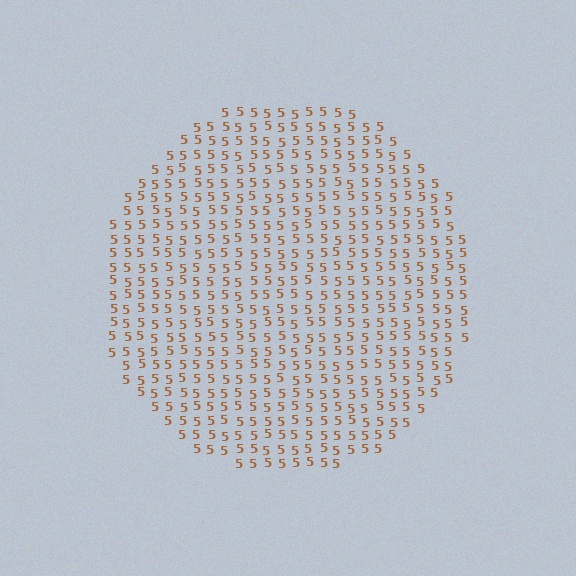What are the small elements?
The small elements are digit 5's.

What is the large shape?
The large shape is a circle.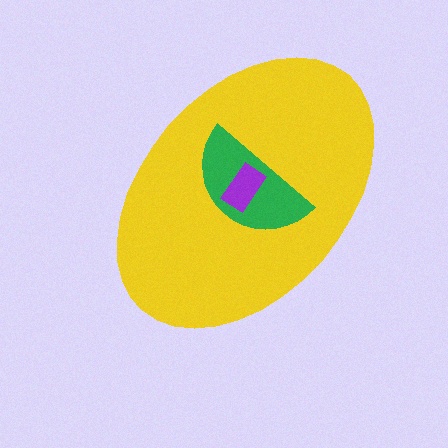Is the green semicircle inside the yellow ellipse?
Yes.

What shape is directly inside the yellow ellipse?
The green semicircle.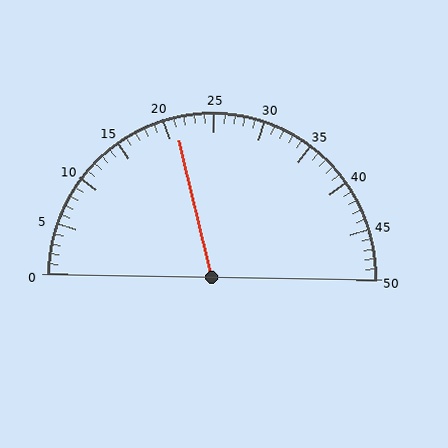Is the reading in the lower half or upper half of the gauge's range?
The reading is in the lower half of the range (0 to 50).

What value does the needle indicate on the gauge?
The needle indicates approximately 21.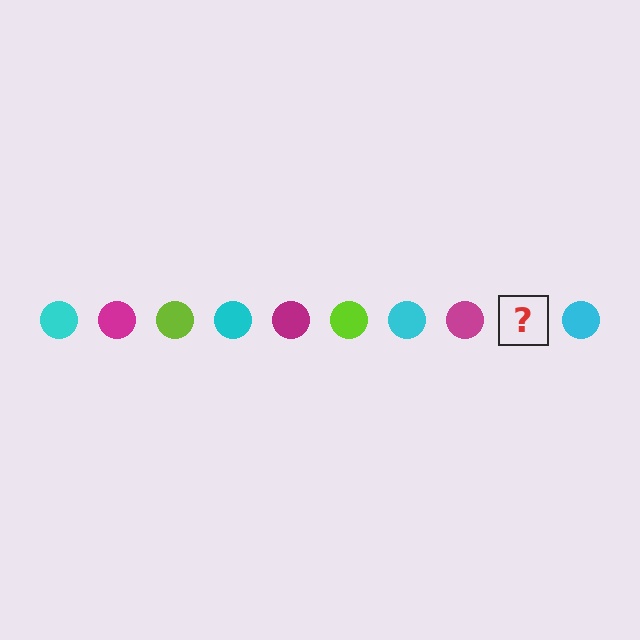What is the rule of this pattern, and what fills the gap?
The rule is that the pattern cycles through cyan, magenta, lime circles. The gap should be filled with a lime circle.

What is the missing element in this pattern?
The missing element is a lime circle.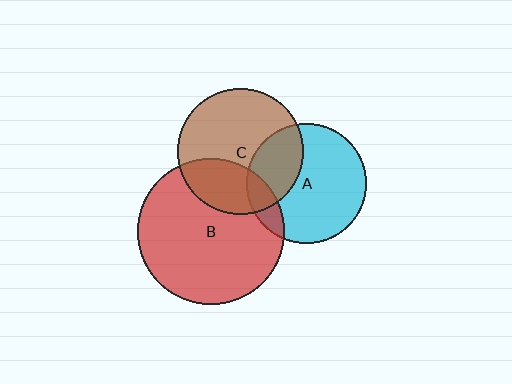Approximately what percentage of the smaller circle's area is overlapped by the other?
Approximately 10%.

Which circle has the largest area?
Circle B (red).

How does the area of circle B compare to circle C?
Approximately 1.4 times.